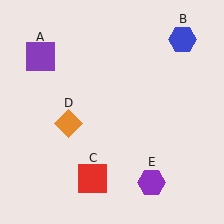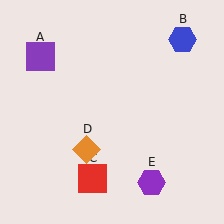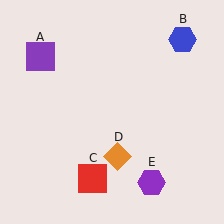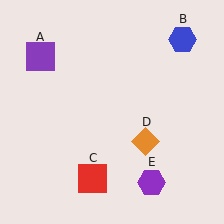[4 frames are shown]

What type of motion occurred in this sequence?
The orange diamond (object D) rotated counterclockwise around the center of the scene.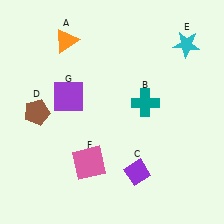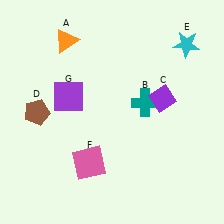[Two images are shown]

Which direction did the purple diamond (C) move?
The purple diamond (C) moved up.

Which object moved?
The purple diamond (C) moved up.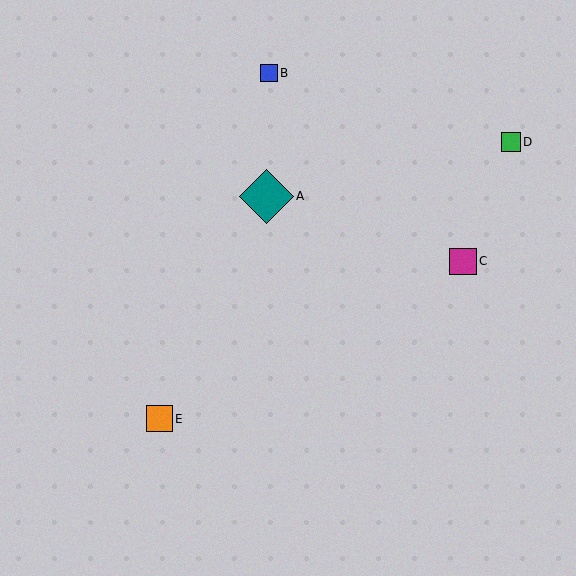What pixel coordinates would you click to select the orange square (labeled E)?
Click at (160, 419) to select the orange square E.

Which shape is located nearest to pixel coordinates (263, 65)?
The blue square (labeled B) at (269, 73) is nearest to that location.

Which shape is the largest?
The teal diamond (labeled A) is the largest.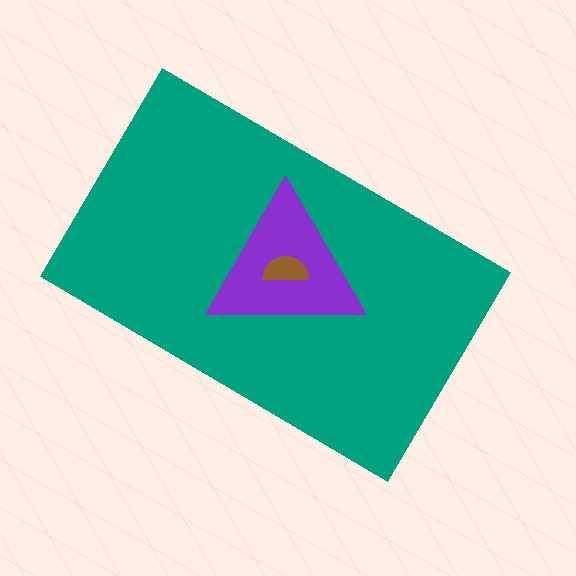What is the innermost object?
The brown semicircle.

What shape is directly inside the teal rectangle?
The purple triangle.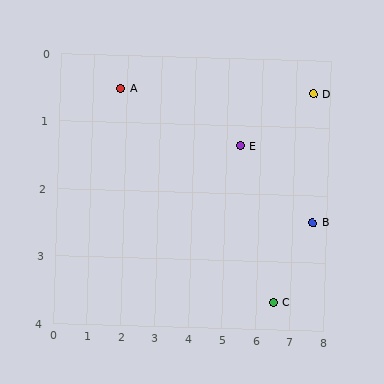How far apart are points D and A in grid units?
Points D and A are about 5.7 grid units apart.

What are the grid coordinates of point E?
Point E is at approximately (5.4, 1.3).